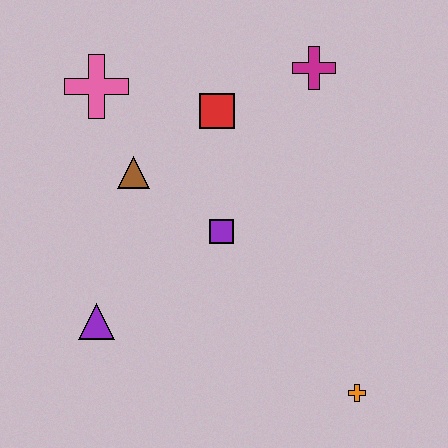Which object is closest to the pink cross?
The brown triangle is closest to the pink cross.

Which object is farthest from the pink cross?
The orange cross is farthest from the pink cross.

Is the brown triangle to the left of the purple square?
Yes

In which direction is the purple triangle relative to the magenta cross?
The purple triangle is below the magenta cross.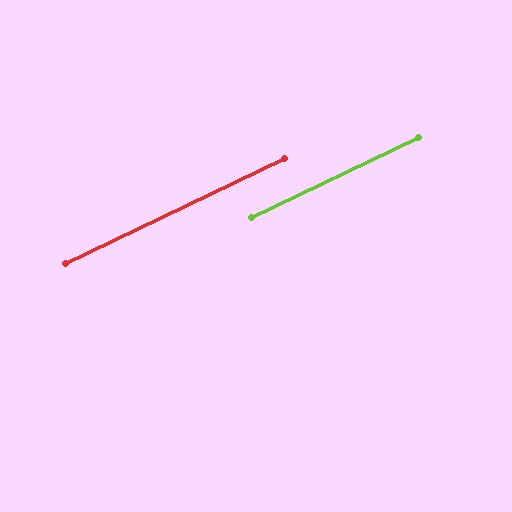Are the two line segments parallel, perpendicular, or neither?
Parallel — their directions differ by only 0.2°.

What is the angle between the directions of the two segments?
Approximately 0 degrees.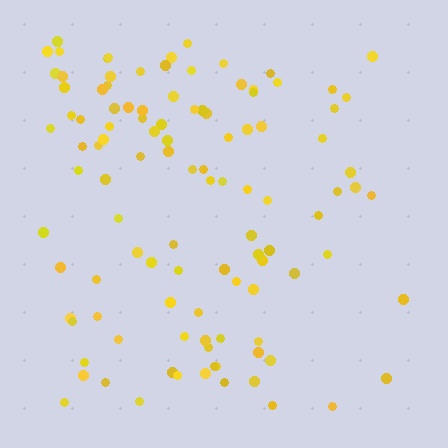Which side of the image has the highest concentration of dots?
The left.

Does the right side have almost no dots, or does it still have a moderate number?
Still a moderate number, just noticeably fewer than the left.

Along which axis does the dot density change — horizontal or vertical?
Horizontal.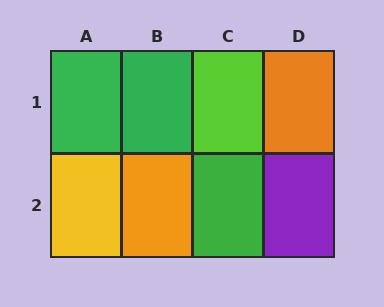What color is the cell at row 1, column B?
Green.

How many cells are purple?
1 cell is purple.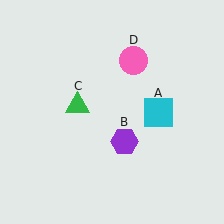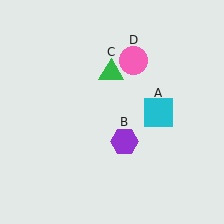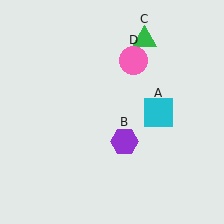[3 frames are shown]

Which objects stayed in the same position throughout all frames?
Cyan square (object A) and purple hexagon (object B) and pink circle (object D) remained stationary.